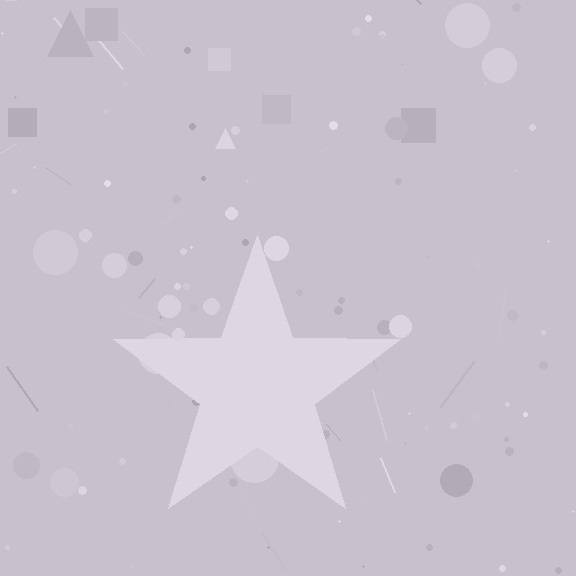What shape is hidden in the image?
A star is hidden in the image.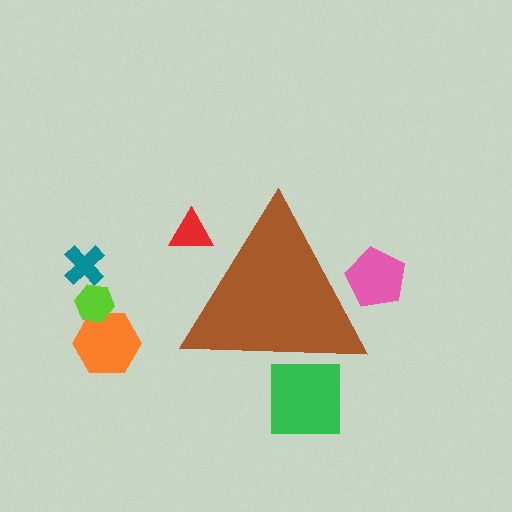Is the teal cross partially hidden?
No, the teal cross is fully visible.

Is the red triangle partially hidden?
Yes, the red triangle is partially hidden behind the brown triangle.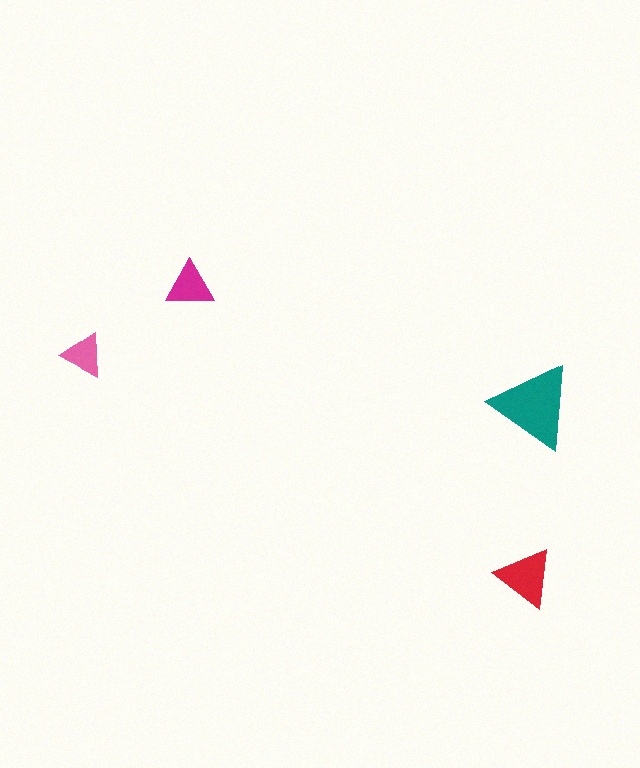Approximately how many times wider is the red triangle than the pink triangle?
About 1.5 times wider.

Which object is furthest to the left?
The pink triangle is leftmost.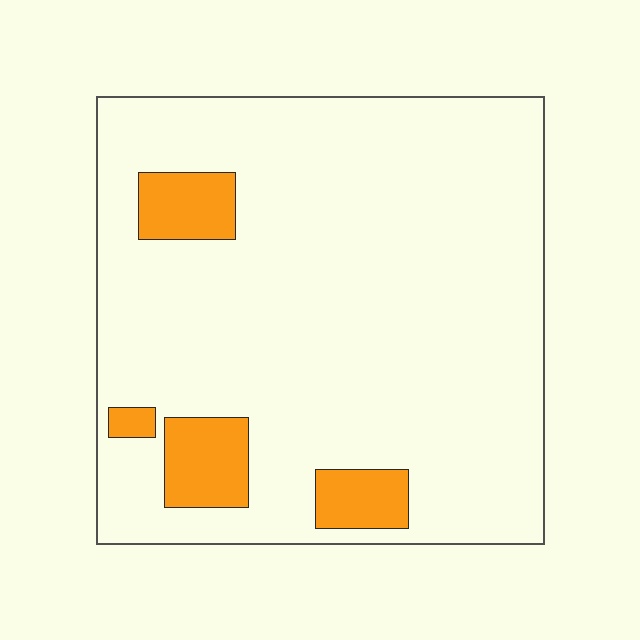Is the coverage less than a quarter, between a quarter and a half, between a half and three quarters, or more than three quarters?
Less than a quarter.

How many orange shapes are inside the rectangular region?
4.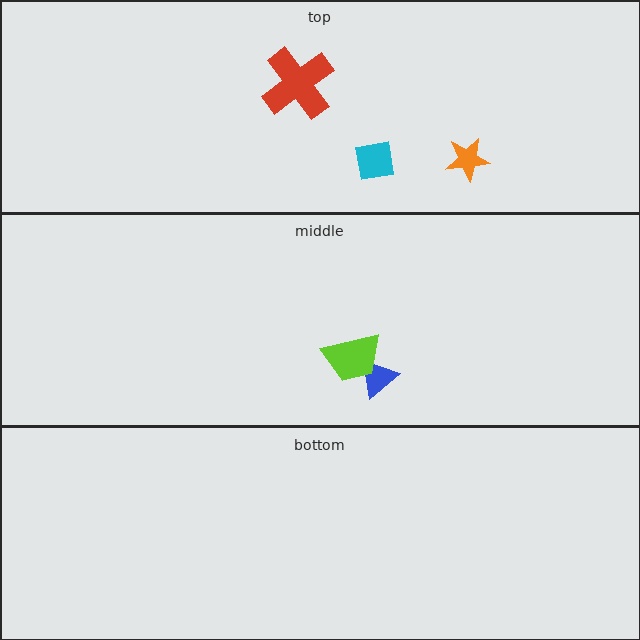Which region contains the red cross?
The top region.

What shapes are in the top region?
The cyan square, the red cross, the orange star.